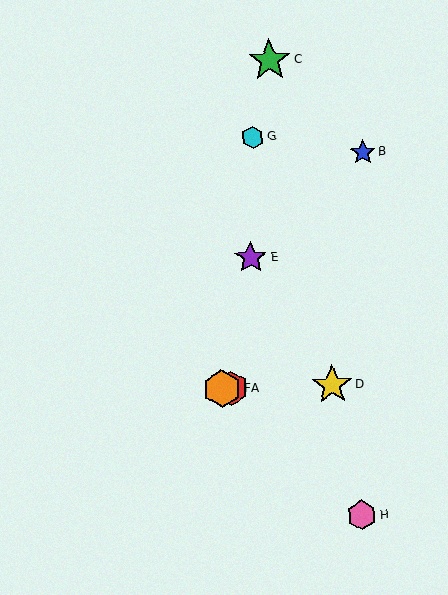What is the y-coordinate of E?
Object E is at y≈258.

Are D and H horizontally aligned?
No, D is at y≈385 and H is at y≈515.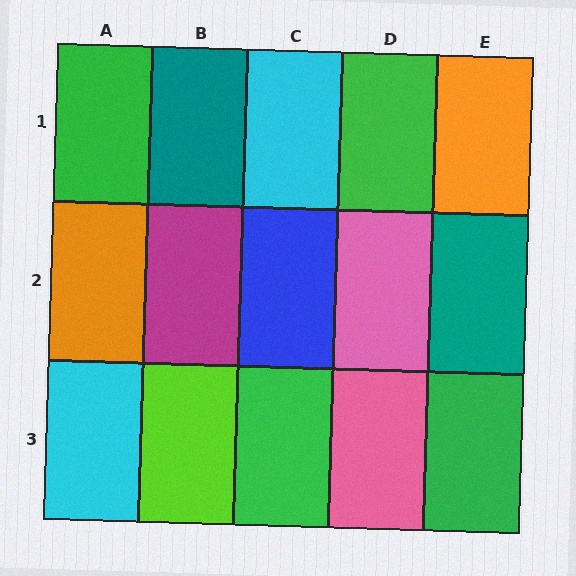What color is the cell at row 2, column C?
Blue.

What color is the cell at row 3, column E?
Green.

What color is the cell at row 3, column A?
Cyan.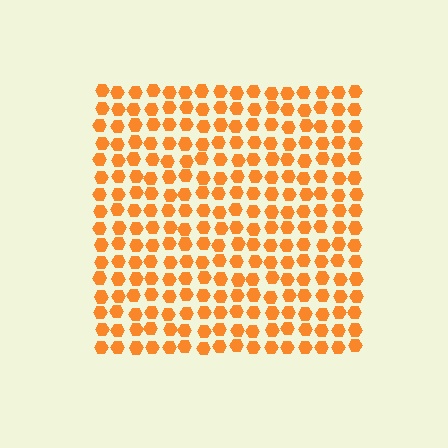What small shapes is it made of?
It is made of small hexagons.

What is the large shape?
The large shape is a square.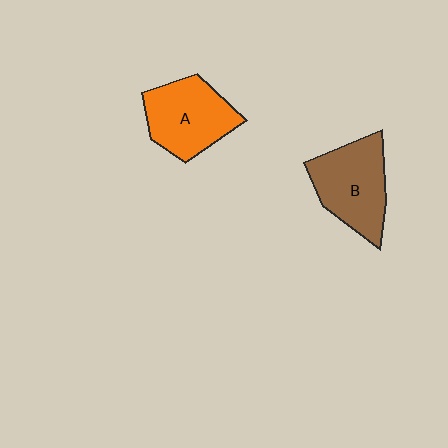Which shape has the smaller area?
Shape A (orange).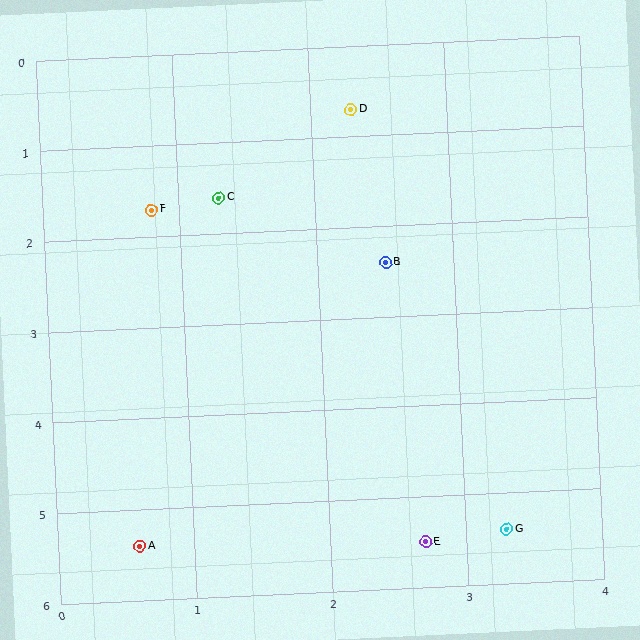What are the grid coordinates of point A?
Point A is at approximately (0.6, 5.4).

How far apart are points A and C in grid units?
Points A and C are about 3.9 grid units apart.